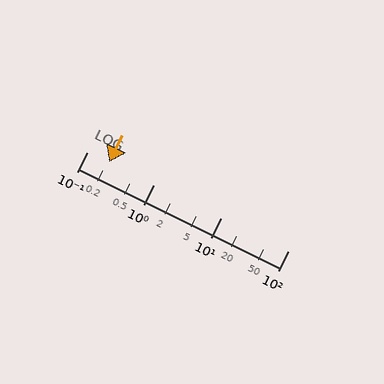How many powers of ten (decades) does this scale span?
The scale spans 3 decades, from 0.1 to 100.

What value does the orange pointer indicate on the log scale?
The pointer indicates approximately 0.21.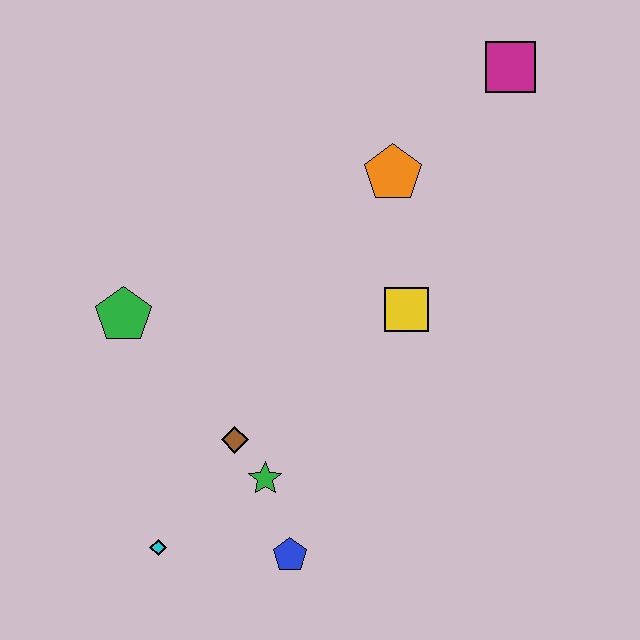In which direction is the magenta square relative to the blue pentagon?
The magenta square is above the blue pentagon.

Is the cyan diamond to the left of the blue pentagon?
Yes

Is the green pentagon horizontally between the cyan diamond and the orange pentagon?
No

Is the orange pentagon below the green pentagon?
No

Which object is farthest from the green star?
The magenta square is farthest from the green star.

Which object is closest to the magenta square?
The orange pentagon is closest to the magenta square.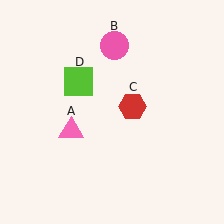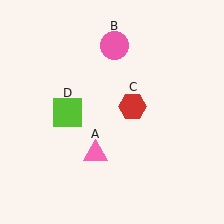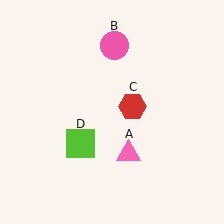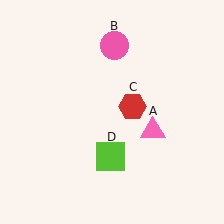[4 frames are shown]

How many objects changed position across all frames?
2 objects changed position: pink triangle (object A), lime square (object D).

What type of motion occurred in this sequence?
The pink triangle (object A), lime square (object D) rotated counterclockwise around the center of the scene.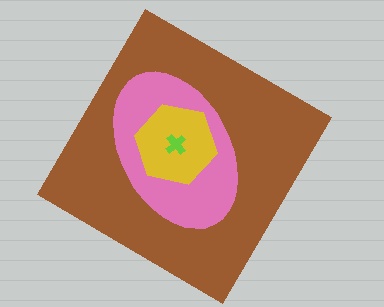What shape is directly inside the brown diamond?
The pink ellipse.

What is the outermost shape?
The brown diamond.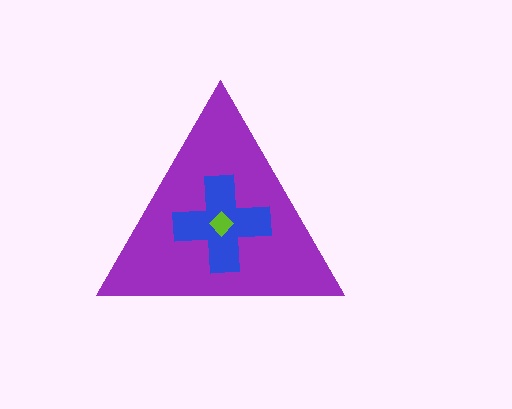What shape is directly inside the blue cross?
The lime diamond.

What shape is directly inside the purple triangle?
The blue cross.